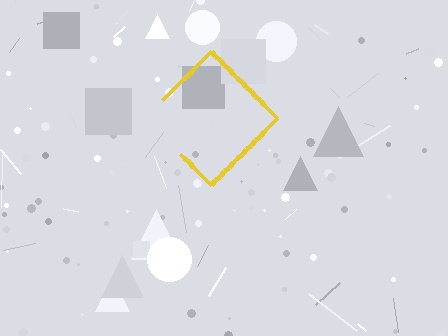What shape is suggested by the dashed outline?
The dashed outline suggests a diamond.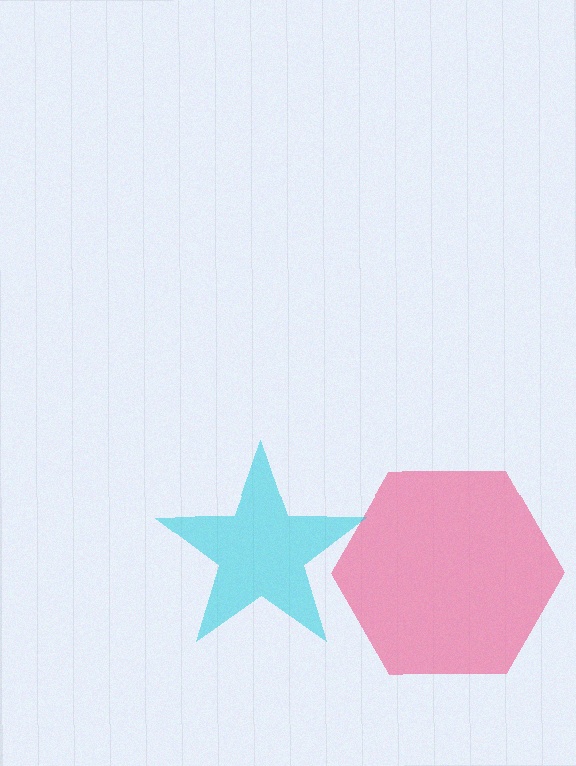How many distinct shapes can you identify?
There are 2 distinct shapes: a pink hexagon, a cyan star.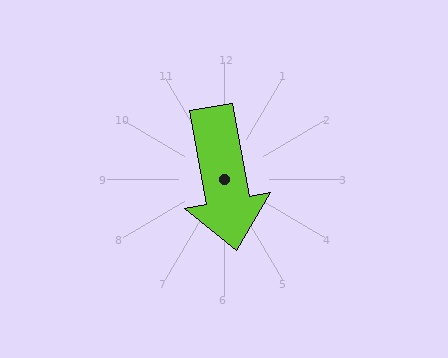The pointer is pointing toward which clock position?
Roughly 6 o'clock.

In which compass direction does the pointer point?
South.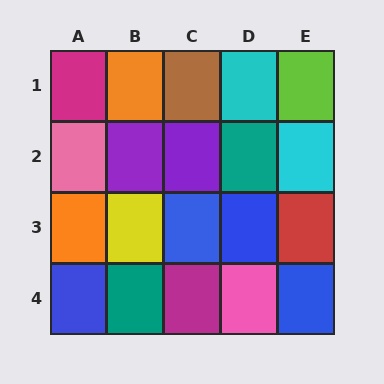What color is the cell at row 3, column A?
Orange.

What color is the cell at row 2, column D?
Teal.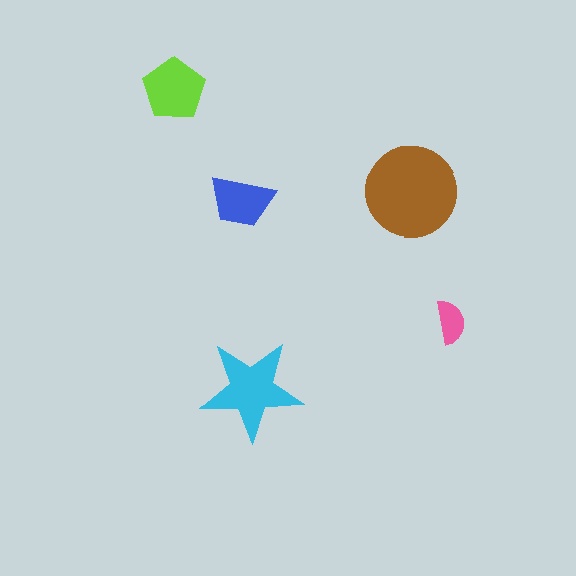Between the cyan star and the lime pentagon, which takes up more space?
The cyan star.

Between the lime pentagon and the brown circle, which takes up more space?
The brown circle.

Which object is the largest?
The brown circle.